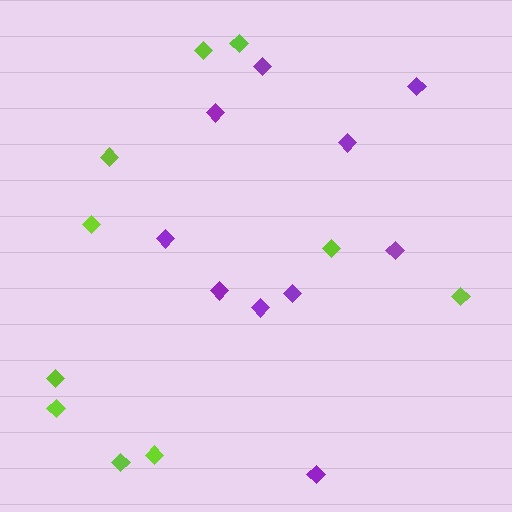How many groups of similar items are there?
There are 2 groups: one group of purple diamonds (10) and one group of lime diamonds (10).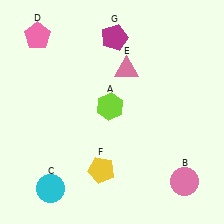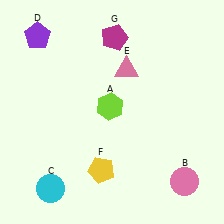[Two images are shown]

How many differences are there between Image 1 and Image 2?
There is 1 difference between the two images.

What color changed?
The pentagon (D) changed from pink in Image 1 to purple in Image 2.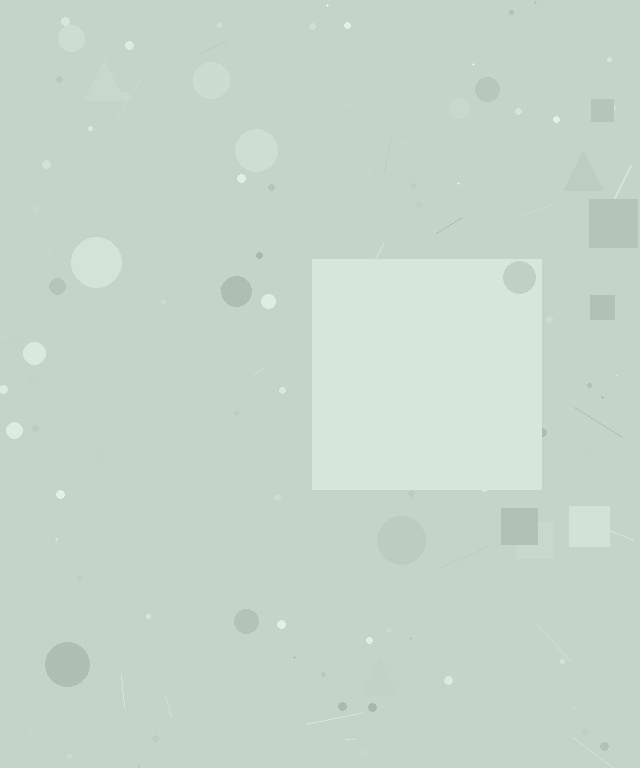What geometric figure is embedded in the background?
A square is embedded in the background.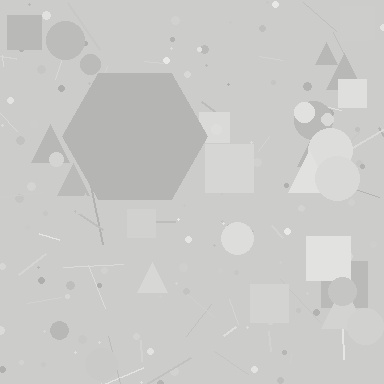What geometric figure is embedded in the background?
A hexagon is embedded in the background.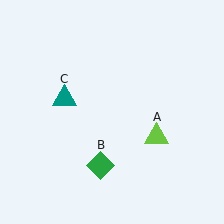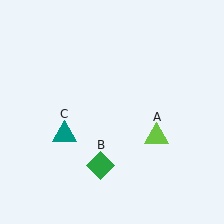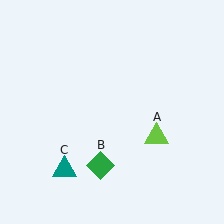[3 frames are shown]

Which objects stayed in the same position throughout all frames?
Lime triangle (object A) and green diamond (object B) remained stationary.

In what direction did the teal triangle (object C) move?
The teal triangle (object C) moved down.